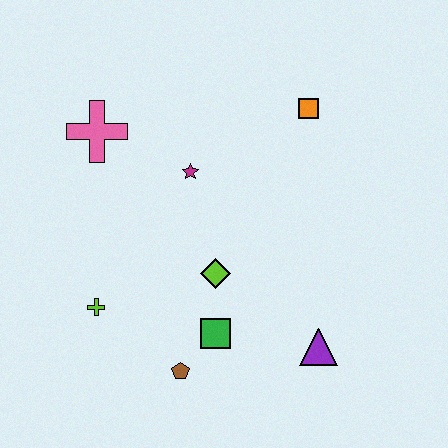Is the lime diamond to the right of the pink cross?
Yes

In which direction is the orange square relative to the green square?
The orange square is above the green square.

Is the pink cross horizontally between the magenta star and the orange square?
No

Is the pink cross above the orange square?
No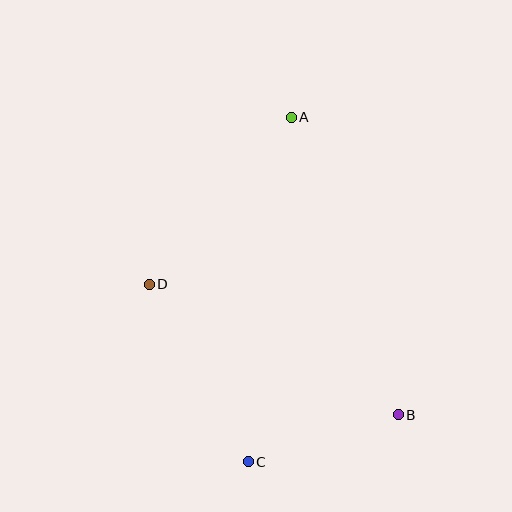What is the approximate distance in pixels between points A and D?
The distance between A and D is approximately 219 pixels.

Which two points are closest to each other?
Points B and C are closest to each other.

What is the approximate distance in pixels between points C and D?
The distance between C and D is approximately 203 pixels.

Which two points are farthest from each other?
Points A and C are farthest from each other.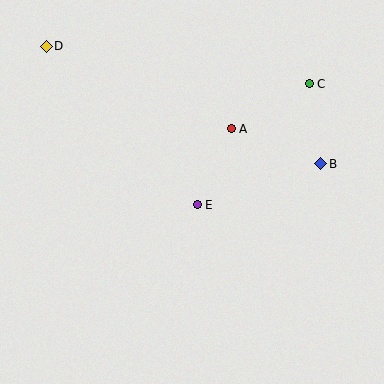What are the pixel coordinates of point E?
Point E is at (197, 205).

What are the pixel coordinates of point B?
Point B is at (321, 164).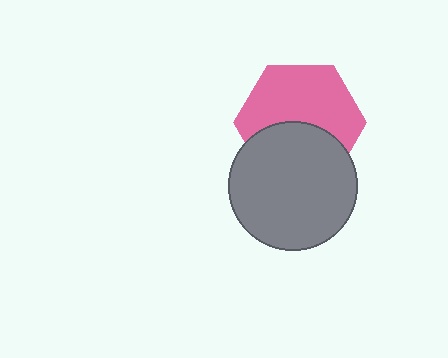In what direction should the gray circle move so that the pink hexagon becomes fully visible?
The gray circle should move down. That is the shortest direction to clear the overlap and leave the pink hexagon fully visible.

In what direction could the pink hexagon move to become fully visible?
The pink hexagon could move up. That would shift it out from behind the gray circle entirely.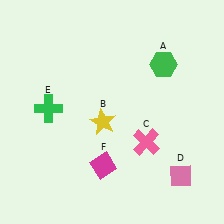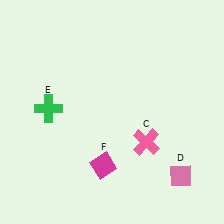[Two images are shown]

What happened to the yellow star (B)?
The yellow star (B) was removed in Image 2. It was in the bottom-left area of Image 1.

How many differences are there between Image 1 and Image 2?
There are 2 differences between the two images.